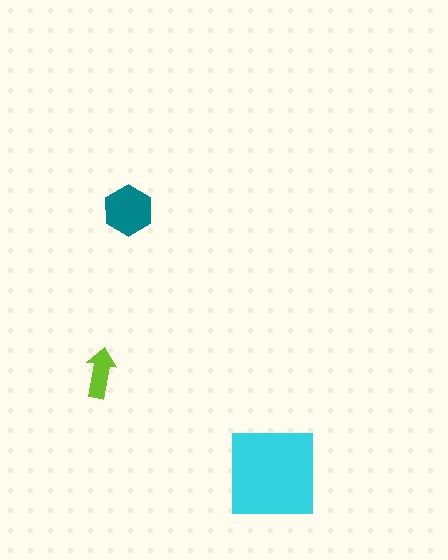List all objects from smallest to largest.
The lime arrow, the teal hexagon, the cyan square.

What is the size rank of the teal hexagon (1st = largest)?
2nd.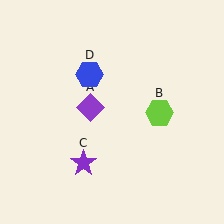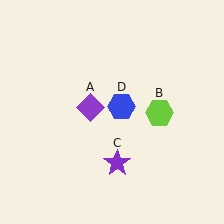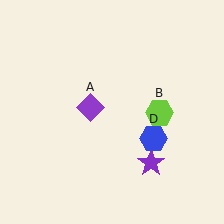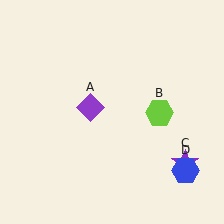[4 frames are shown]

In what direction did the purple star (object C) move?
The purple star (object C) moved right.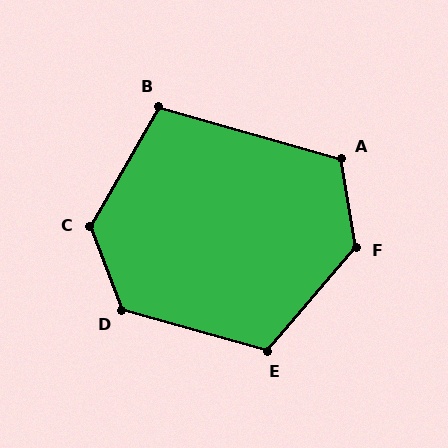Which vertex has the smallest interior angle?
B, at approximately 104 degrees.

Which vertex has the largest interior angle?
F, at approximately 130 degrees.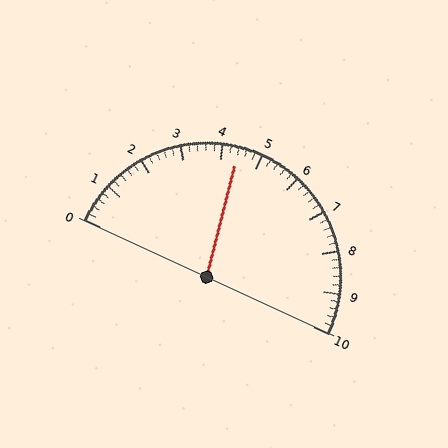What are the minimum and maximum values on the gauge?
The gauge ranges from 0 to 10.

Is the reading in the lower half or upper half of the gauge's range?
The reading is in the lower half of the range (0 to 10).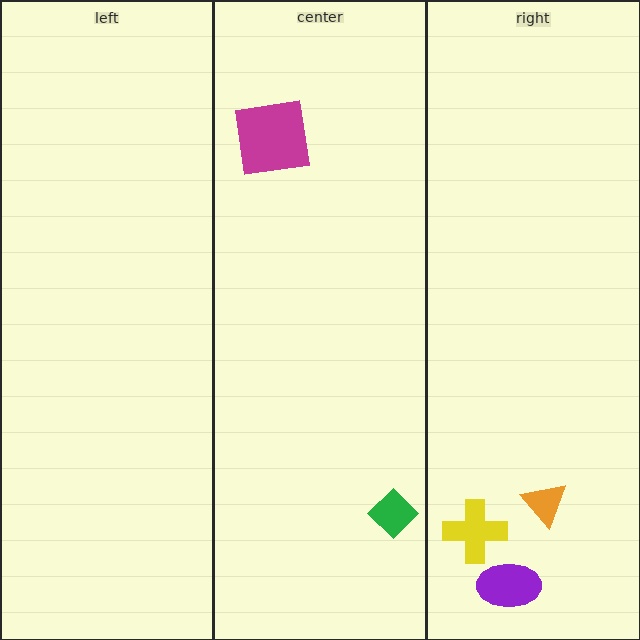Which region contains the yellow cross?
The right region.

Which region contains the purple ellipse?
The right region.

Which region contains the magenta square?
The center region.